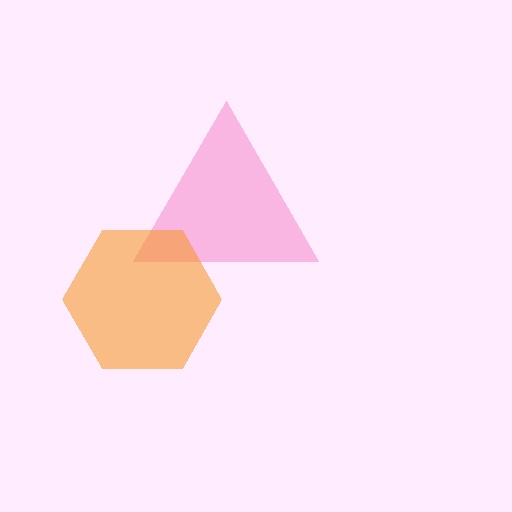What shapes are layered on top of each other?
The layered shapes are: a pink triangle, an orange hexagon.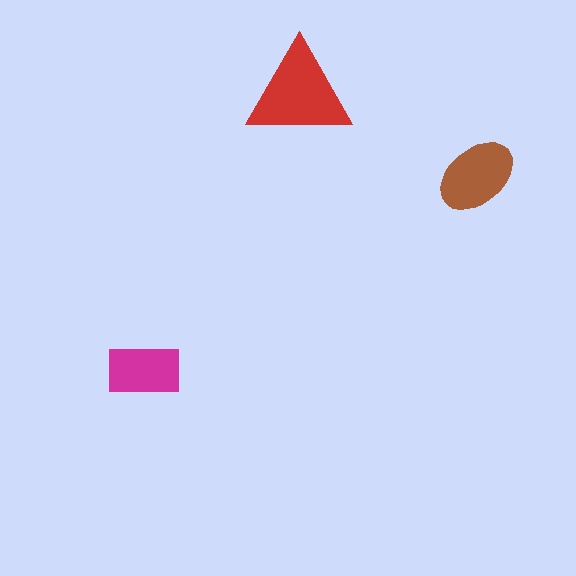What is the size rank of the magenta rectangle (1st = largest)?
3rd.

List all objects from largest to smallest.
The red triangle, the brown ellipse, the magenta rectangle.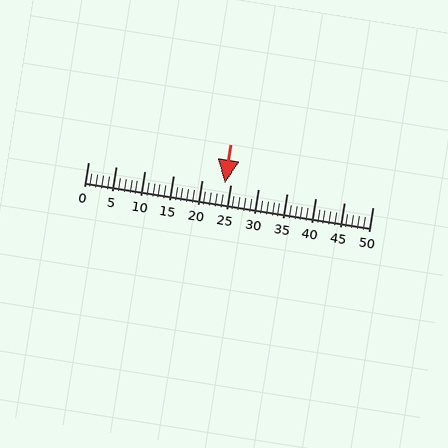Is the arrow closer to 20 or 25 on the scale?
The arrow is closer to 25.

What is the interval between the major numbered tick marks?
The major tick marks are spaced 5 units apart.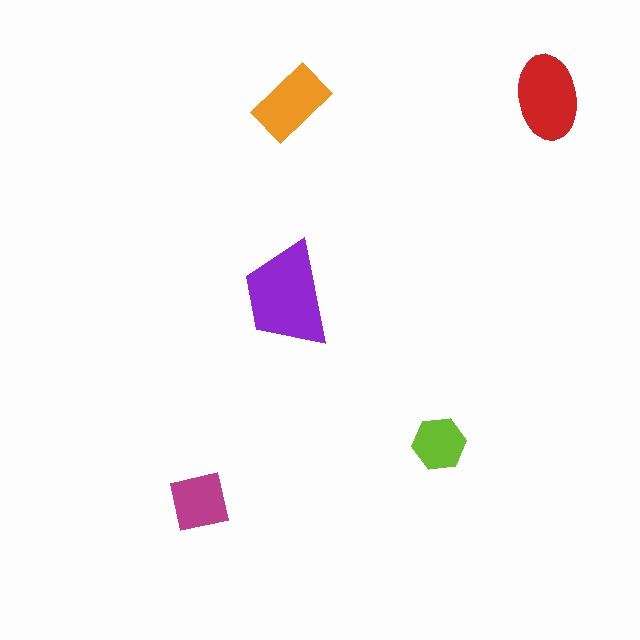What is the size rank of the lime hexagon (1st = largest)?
5th.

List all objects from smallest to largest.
The lime hexagon, the magenta square, the orange rectangle, the red ellipse, the purple trapezoid.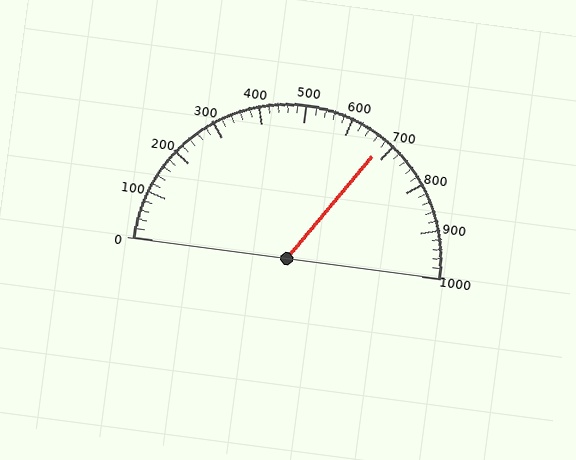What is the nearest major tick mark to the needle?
The nearest major tick mark is 700.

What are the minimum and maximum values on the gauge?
The gauge ranges from 0 to 1000.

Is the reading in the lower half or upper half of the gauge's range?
The reading is in the upper half of the range (0 to 1000).